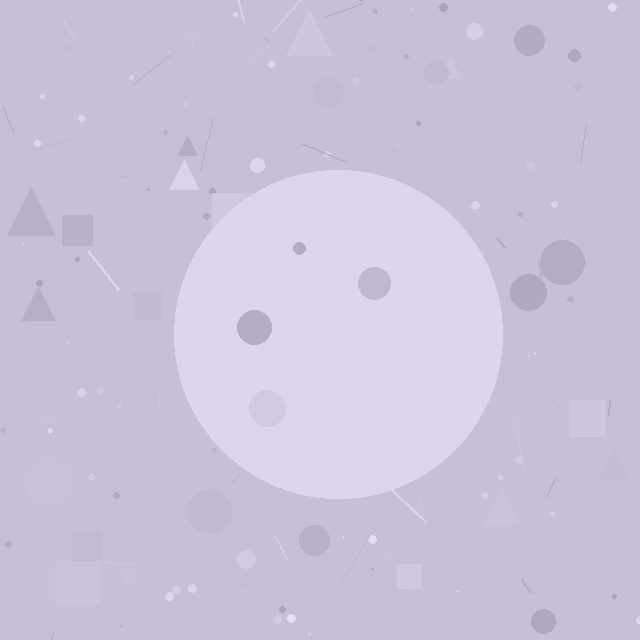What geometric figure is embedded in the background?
A circle is embedded in the background.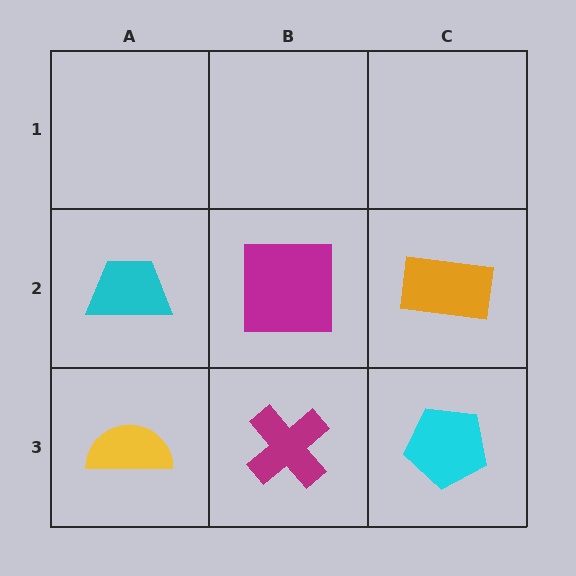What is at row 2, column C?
An orange rectangle.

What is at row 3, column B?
A magenta cross.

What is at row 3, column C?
A cyan pentagon.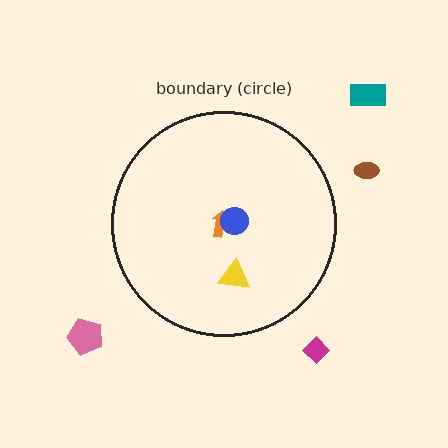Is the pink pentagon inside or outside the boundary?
Outside.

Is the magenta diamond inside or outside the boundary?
Outside.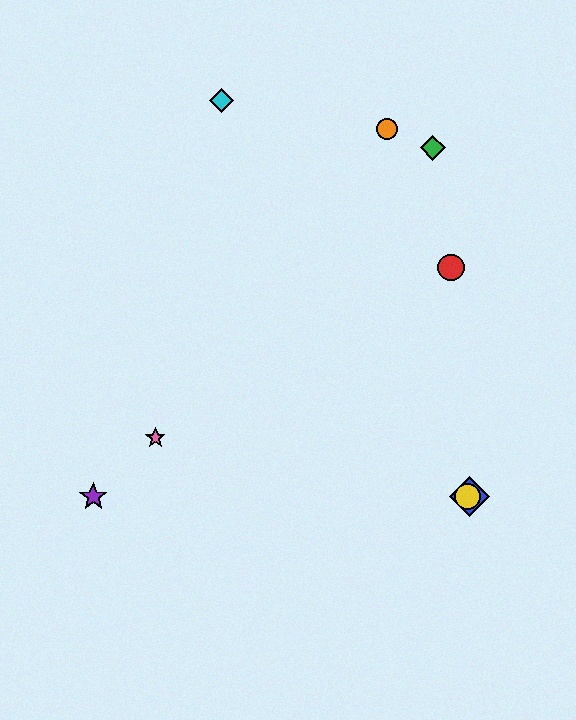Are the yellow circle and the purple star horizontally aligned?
Yes, both are at y≈497.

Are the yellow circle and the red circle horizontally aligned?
No, the yellow circle is at y≈497 and the red circle is at y≈267.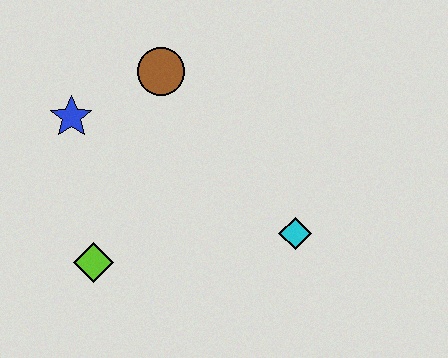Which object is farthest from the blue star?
The cyan diamond is farthest from the blue star.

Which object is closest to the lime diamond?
The blue star is closest to the lime diamond.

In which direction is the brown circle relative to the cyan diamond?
The brown circle is above the cyan diamond.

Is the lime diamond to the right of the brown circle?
No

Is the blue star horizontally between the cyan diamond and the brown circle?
No